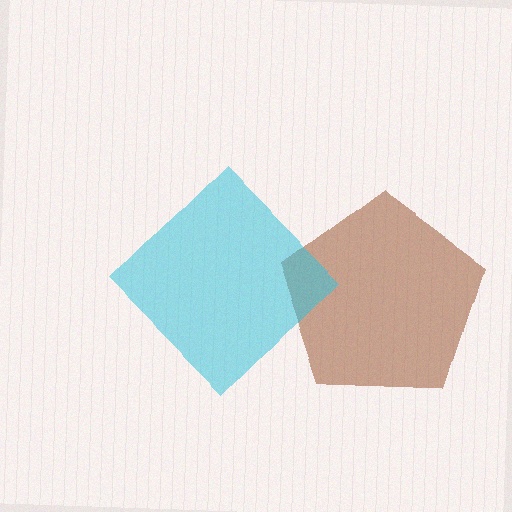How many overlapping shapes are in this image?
There are 2 overlapping shapes in the image.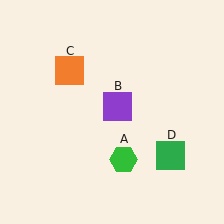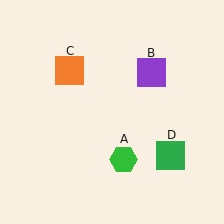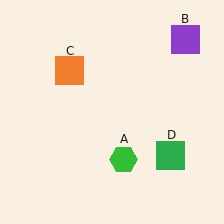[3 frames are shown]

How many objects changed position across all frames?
1 object changed position: purple square (object B).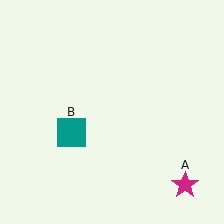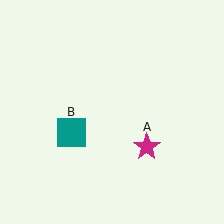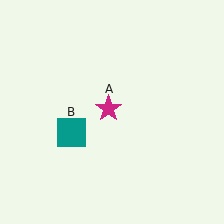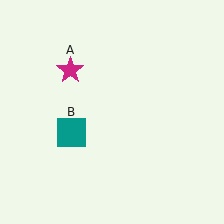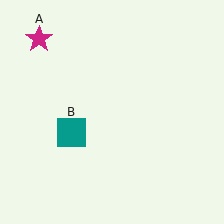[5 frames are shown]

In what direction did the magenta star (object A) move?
The magenta star (object A) moved up and to the left.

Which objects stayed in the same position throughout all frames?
Teal square (object B) remained stationary.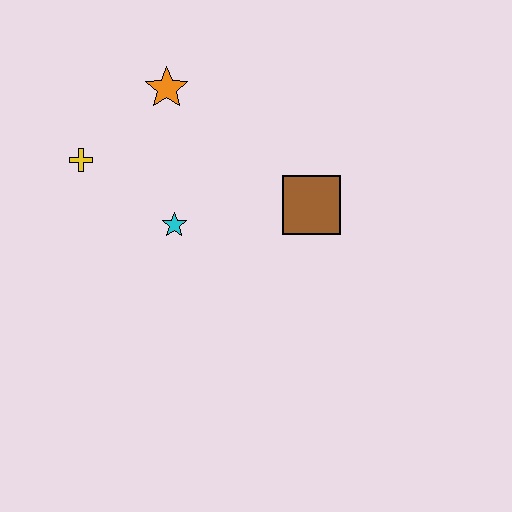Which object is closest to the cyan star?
The yellow cross is closest to the cyan star.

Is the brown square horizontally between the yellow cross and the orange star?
No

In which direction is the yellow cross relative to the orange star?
The yellow cross is to the left of the orange star.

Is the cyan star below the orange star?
Yes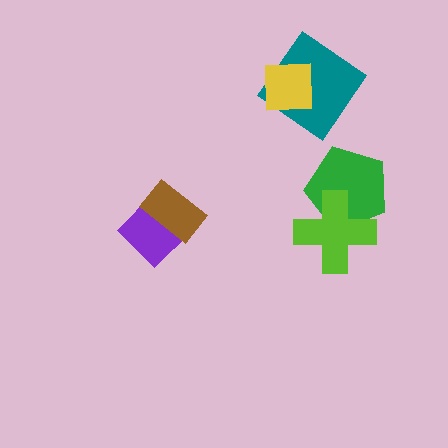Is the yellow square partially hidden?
No, no other shape covers it.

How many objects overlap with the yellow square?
1 object overlaps with the yellow square.